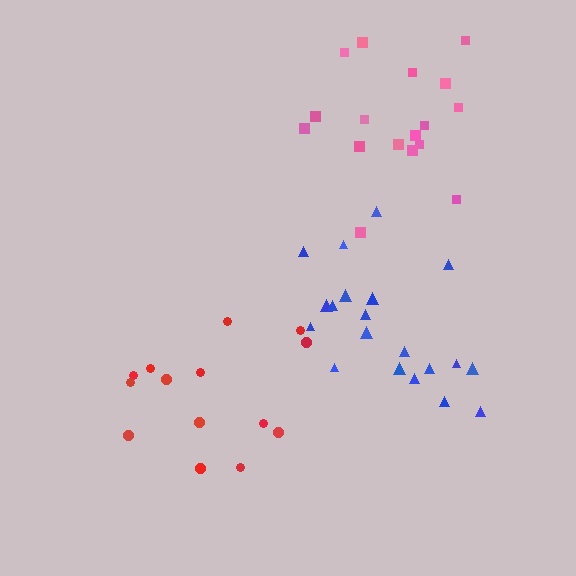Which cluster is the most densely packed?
Blue.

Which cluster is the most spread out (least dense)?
Red.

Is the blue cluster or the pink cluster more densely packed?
Blue.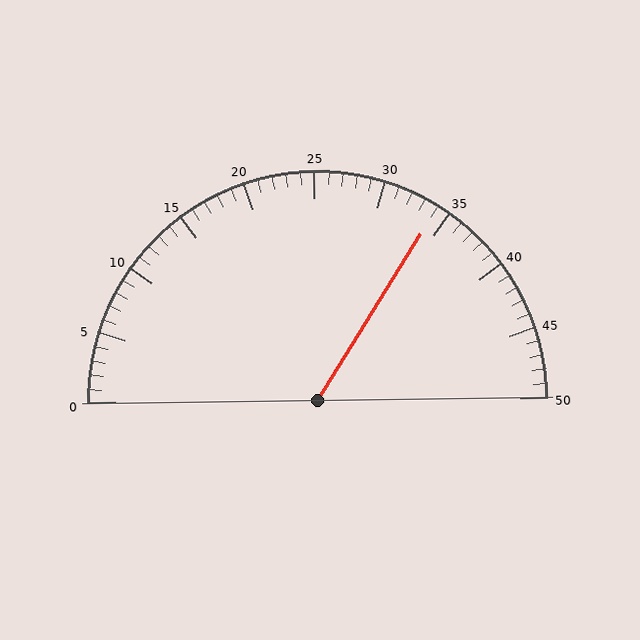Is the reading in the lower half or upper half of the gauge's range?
The reading is in the upper half of the range (0 to 50).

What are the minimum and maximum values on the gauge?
The gauge ranges from 0 to 50.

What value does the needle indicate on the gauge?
The needle indicates approximately 34.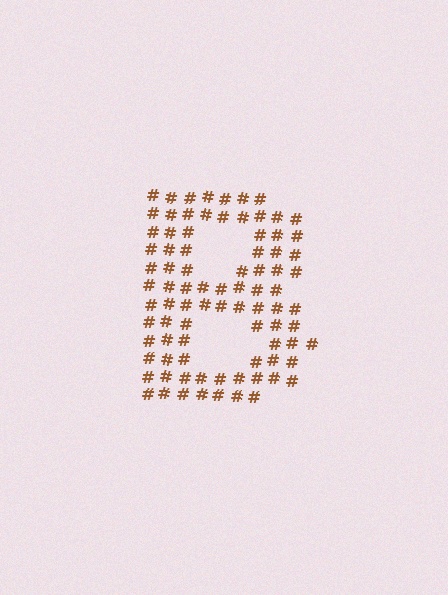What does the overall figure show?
The overall figure shows the letter B.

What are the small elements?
The small elements are hash symbols.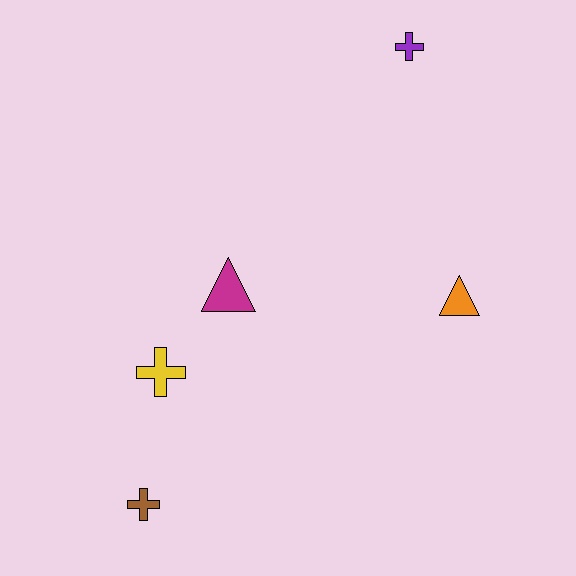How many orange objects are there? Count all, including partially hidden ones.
There is 1 orange object.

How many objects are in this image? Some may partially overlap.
There are 5 objects.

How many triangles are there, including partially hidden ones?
There are 2 triangles.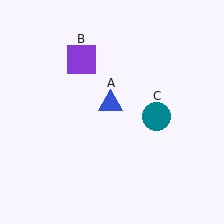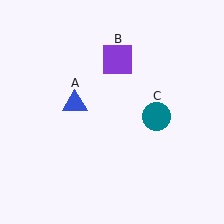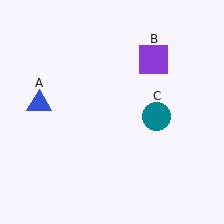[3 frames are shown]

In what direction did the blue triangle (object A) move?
The blue triangle (object A) moved left.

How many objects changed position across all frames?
2 objects changed position: blue triangle (object A), purple square (object B).